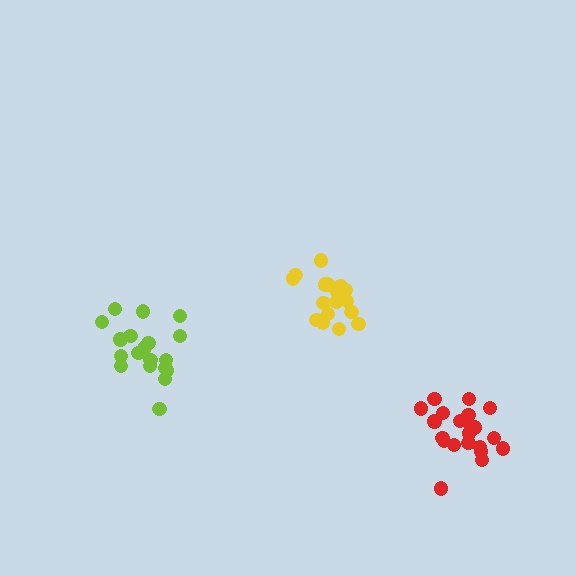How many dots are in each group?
Group 1: 19 dots, Group 2: 17 dots, Group 3: 21 dots (57 total).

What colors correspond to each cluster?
The clusters are colored: lime, yellow, red.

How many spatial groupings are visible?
There are 3 spatial groupings.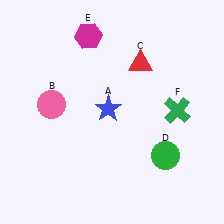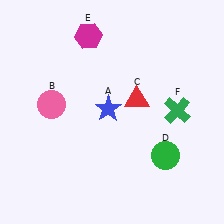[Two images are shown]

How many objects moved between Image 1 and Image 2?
1 object moved between the two images.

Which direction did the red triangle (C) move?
The red triangle (C) moved down.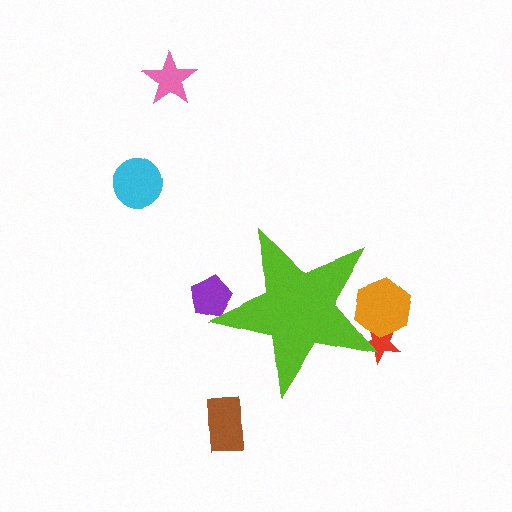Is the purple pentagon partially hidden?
Yes, the purple pentagon is partially hidden behind the lime star.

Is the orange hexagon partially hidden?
Yes, the orange hexagon is partially hidden behind the lime star.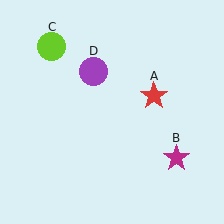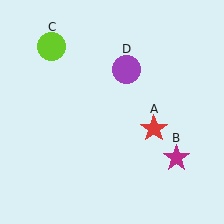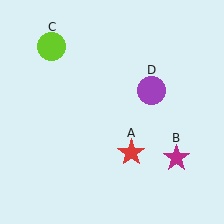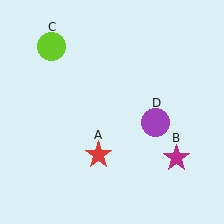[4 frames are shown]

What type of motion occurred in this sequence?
The red star (object A), purple circle (object D) rotated clockwise around the center of the scene.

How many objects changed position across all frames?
2 objects changed position: red star (object A), purple circle (object D).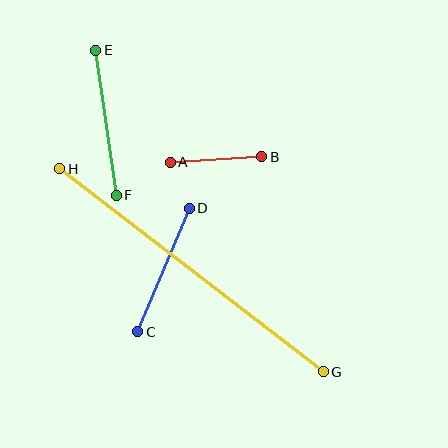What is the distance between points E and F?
The distance is approximately 147 pixels.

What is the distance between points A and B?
The distance is approximately 92 pixels.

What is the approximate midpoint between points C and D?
The midpoint is at approximately (163, 270) pixels.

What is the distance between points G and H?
The distance is approximately 333 pixels.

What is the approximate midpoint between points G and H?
The midpoint is at approximately (191, 270) pixels.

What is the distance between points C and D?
The distance is approximately 134 pixels.